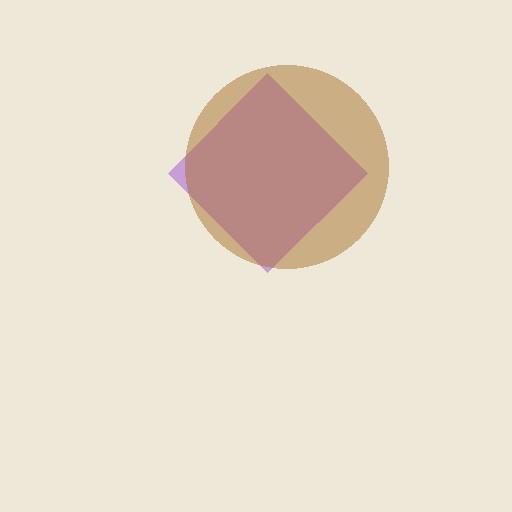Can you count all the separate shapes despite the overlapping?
Yes, there are 2 separate shapes.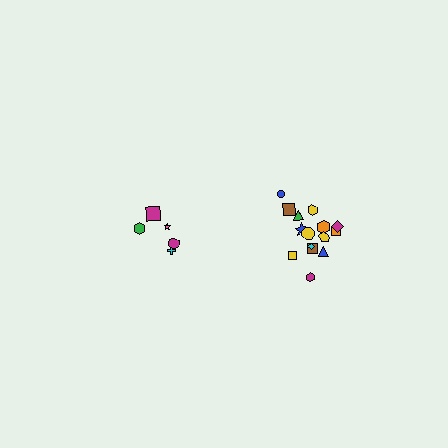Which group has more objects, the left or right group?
The right group.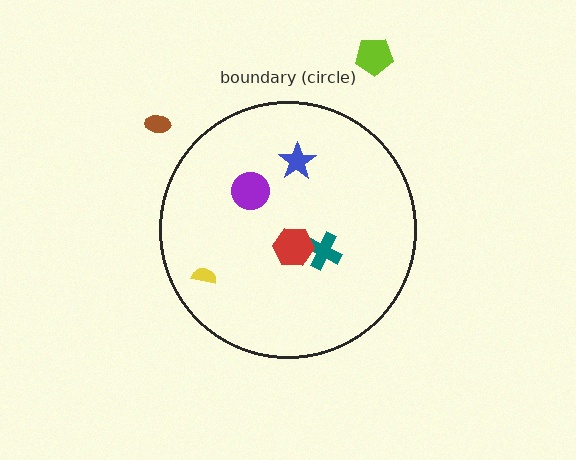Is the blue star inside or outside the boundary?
Inside.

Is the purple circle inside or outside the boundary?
Inside.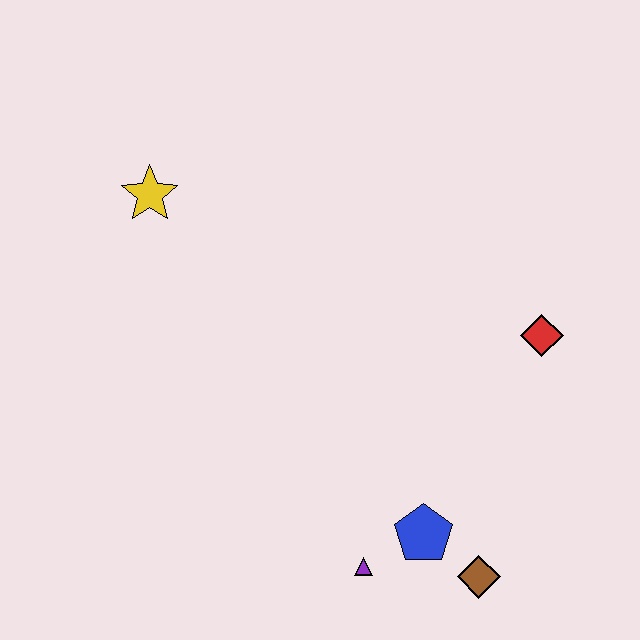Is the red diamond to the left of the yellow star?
No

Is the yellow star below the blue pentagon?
No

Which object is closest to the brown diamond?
The blue pentagon is closest to the brown diamond.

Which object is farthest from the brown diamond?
The yellow star is farthest from the brown diamond.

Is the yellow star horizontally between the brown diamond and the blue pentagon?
No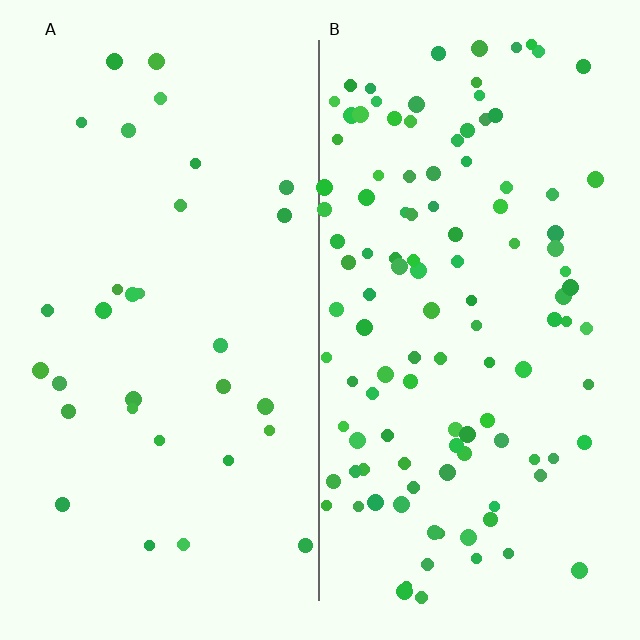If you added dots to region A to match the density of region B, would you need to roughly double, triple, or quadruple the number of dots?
Approximately quadruple.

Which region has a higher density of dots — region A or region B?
B (the right).